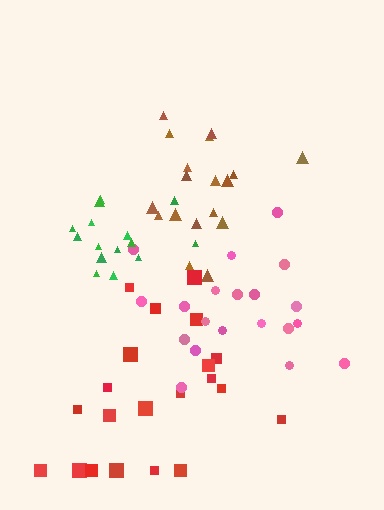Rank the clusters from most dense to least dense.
green, brown, pink, red.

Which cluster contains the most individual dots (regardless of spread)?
Red (21).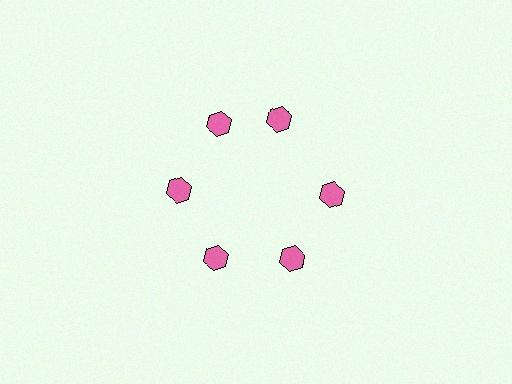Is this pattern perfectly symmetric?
No. The 6 pink hexagons are arranged in a ring, but one element near the 1 o'clock position is rotated out of alignment along the ring, breaking the 6-fold rotational symmetry.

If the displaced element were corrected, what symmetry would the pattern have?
It would have 6-fold rotational symmetry — the pattern would map onto itself every 60 degrees.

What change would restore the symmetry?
The symmetry would be restored by rotating it back into even spacing with its neighbors so that all 6 hexagons sit at equal angles and equal distance from the center.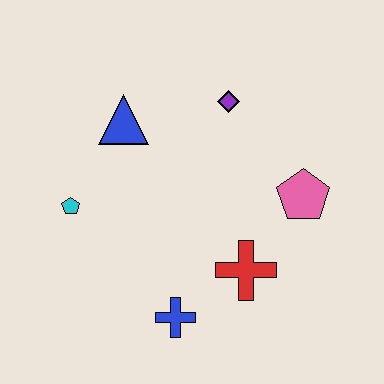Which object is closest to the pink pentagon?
The red cross is closest to the pink pentagon.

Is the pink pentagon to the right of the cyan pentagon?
Yes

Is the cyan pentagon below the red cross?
No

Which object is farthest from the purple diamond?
The blue cross is farthest from the purple diamond.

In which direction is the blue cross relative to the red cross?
The blue cross is to the left of the red cross.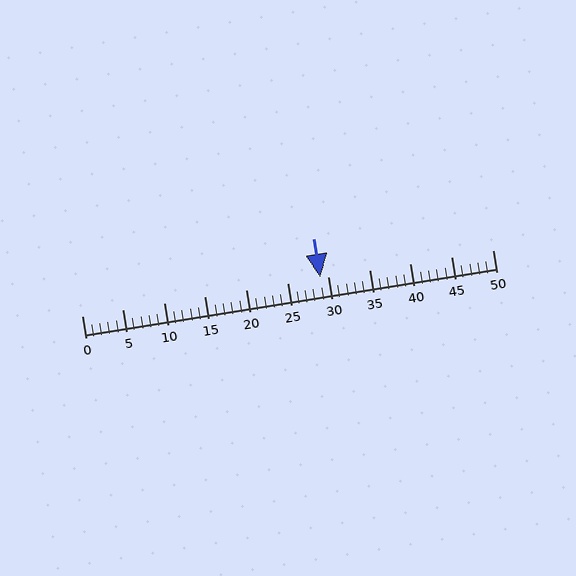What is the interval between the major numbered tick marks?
The major tick marks are spaced 5 units apart.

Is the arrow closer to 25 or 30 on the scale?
The arrow is closer to 30.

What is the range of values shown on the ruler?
The ruler shows values from 0 to 50.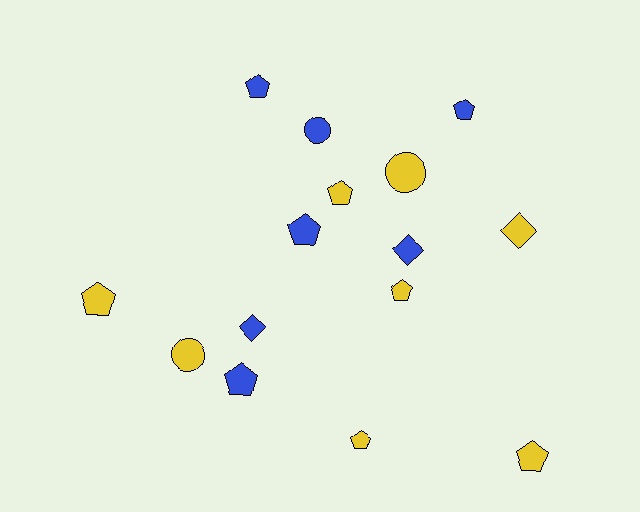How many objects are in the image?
There are 15 objects.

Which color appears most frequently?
Yellow, with 8 objects.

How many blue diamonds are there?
There are 2 blue diamonds.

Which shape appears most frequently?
Pentagon, with 9 objects.